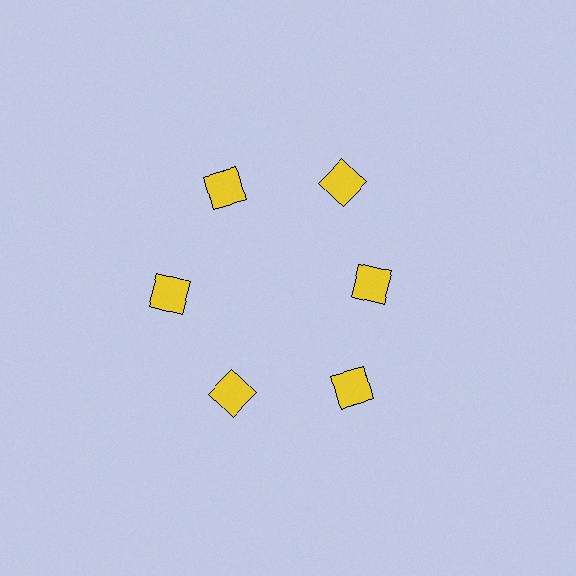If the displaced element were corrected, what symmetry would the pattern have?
It would have 6-fold rotational symmetry — the pattern would map onto itself every 60 degrees.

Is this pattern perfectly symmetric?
No. The 6 yellow squares are arranged in a ring, but one element near the 3 o'clock position is pulled inward toward the center, breaking the 6-fold rotational symmetry.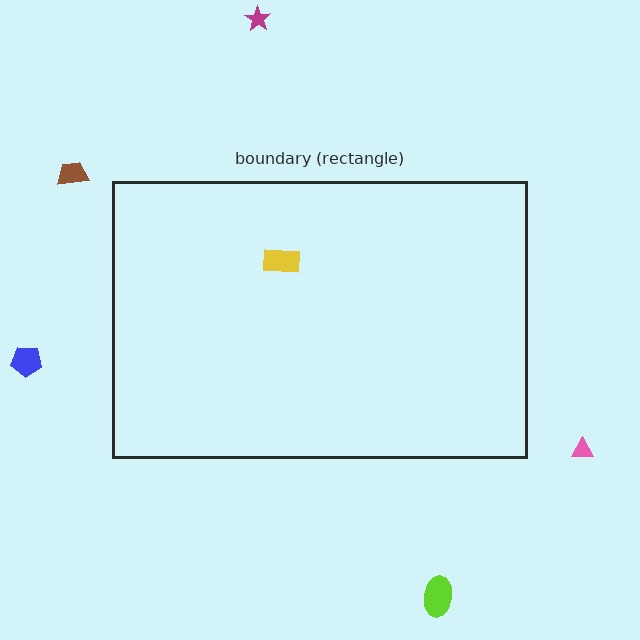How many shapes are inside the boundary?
1 inside, 5 outside.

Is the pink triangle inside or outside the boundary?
Outside.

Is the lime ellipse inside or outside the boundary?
Outside.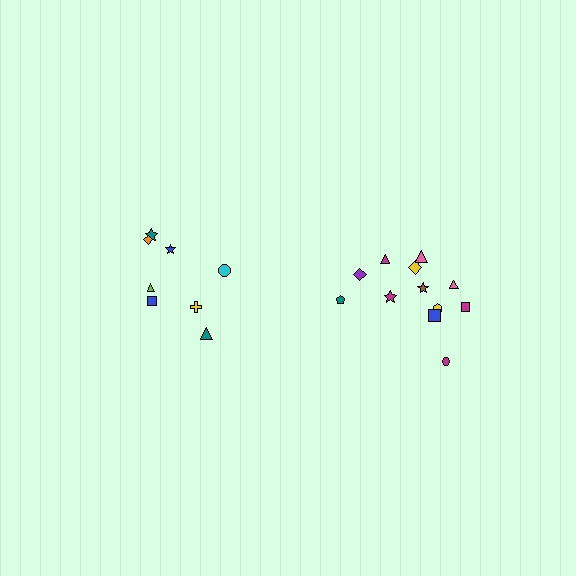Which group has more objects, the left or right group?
The right group.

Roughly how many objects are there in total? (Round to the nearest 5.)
Roughly 20 objects in total.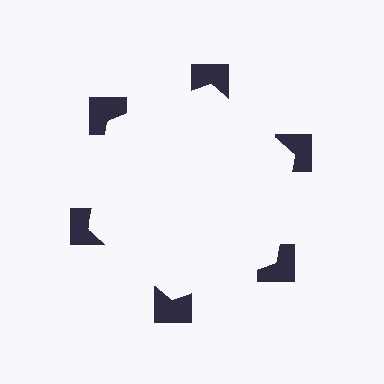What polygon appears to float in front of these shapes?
An illusory hexagon — its edges are inferred from the aligned wedge cuts in the notched squares, not physically drawn.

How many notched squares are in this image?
There are 6 — one at each vertex of the illusory hexagon.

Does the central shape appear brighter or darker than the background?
It typically appears slightly brighter than the background, even though no actual brightness change is drawn.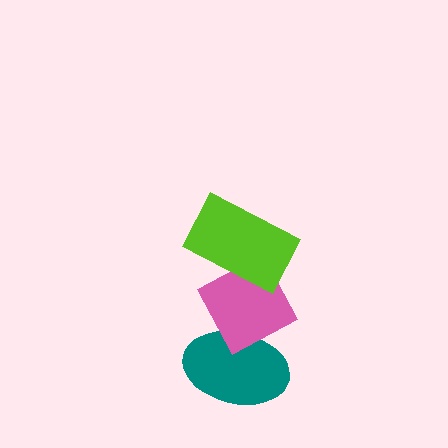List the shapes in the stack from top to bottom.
From top to bottom: the lime rectangle, the pink diamond, the teal ellipse.